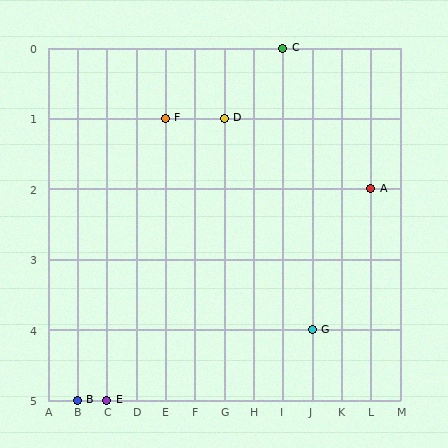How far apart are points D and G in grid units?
Points D and G are 3 columns and 3 rows apart (about 4.2 grid units diagonally).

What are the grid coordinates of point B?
Point B is at grid coordinates (B, 5).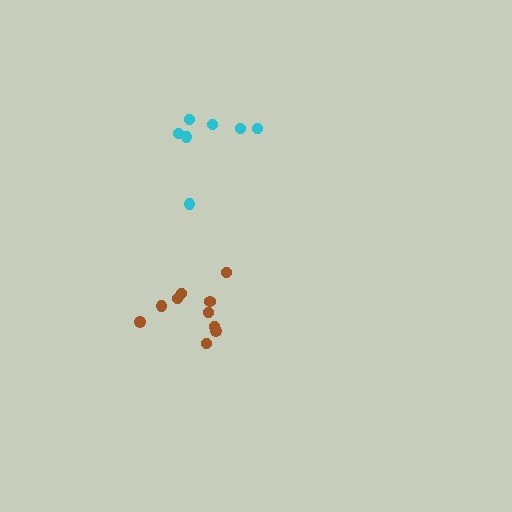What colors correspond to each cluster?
The clusters are colored: brown, cyan.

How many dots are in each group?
Group 1: 10 dots, Group 2: 7 dots (17 total).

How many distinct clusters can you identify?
There are 2 distinct clusters.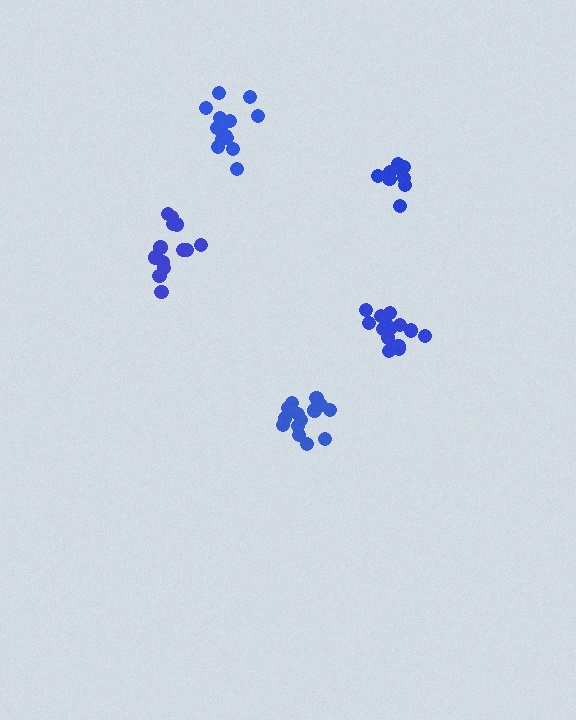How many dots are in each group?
Group 1: 9 dots, Group 2: 14 dots, Group 3: 13 dots, Group 4: 14 dots, Group 5: 15 dots (65 total).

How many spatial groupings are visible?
There are 5 spatial groupings.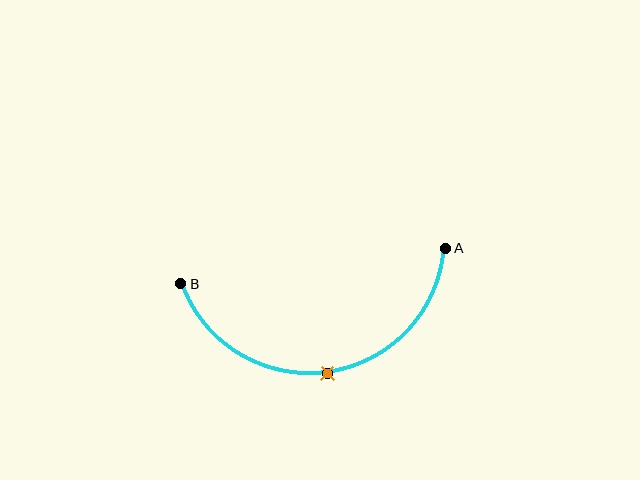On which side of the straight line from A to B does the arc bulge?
The arc bulges below the straight line connecting A and B.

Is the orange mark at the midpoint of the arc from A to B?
Yes. The orange mark lies on the arc at equal arc-length from both A and B — it is the arc midpoint.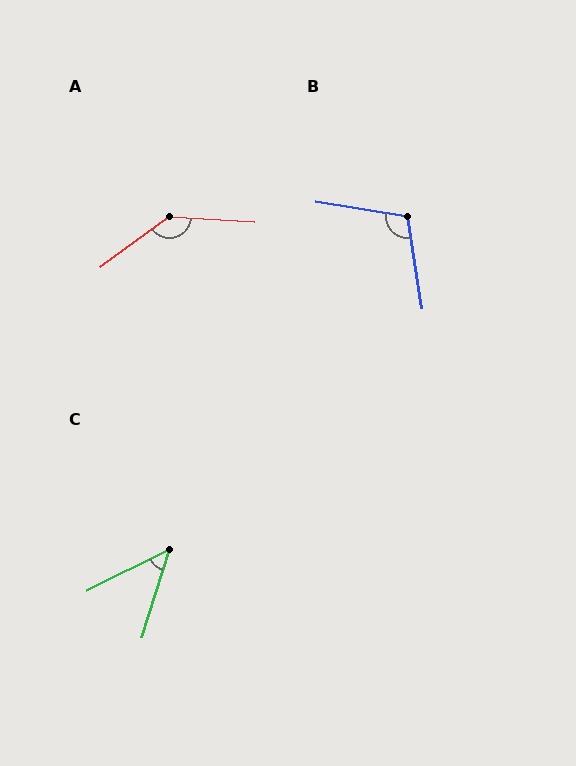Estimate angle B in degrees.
Approximately 108 degrees.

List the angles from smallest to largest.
C (46°), B (108°), A (140°).